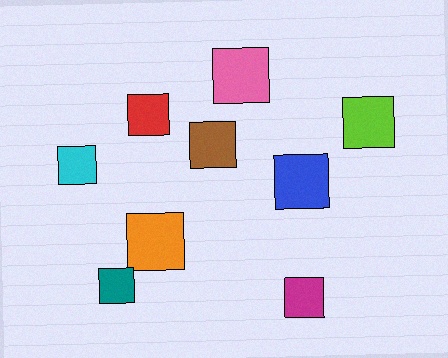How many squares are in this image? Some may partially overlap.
There are 9 squares.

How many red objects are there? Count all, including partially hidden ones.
There is 1 red object.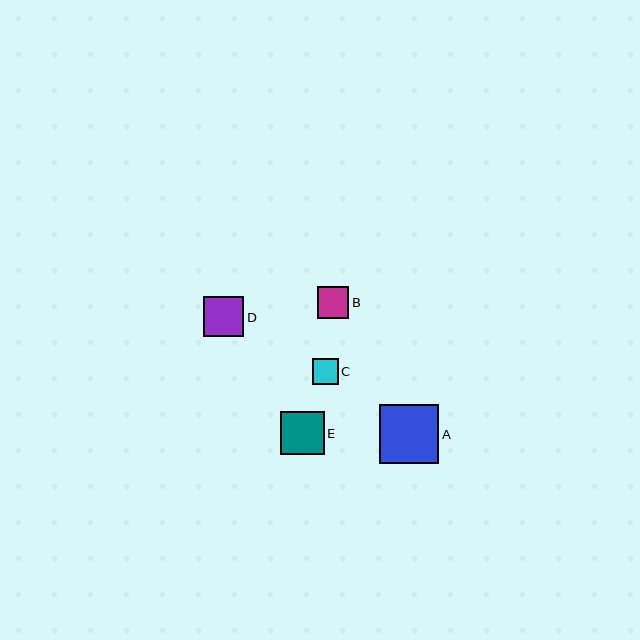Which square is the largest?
Square A is the largest with a size of approximately 59 pixels.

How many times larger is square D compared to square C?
Square D is approximately 1.6 times the size of square C.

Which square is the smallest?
Square C is the smallest with a size of approximately 26 pixels.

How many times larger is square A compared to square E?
Square A is approximately 1.4 times the size of square E.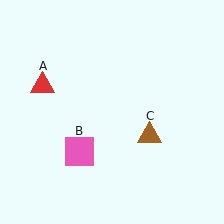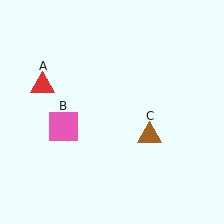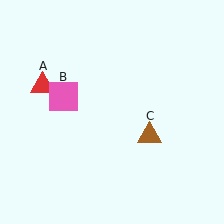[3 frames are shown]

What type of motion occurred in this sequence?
The pink square (object B) rotated clockwise around the center of the scene.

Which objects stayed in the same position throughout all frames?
Red triangle (object A) and brown triangle (object C) remained stationary.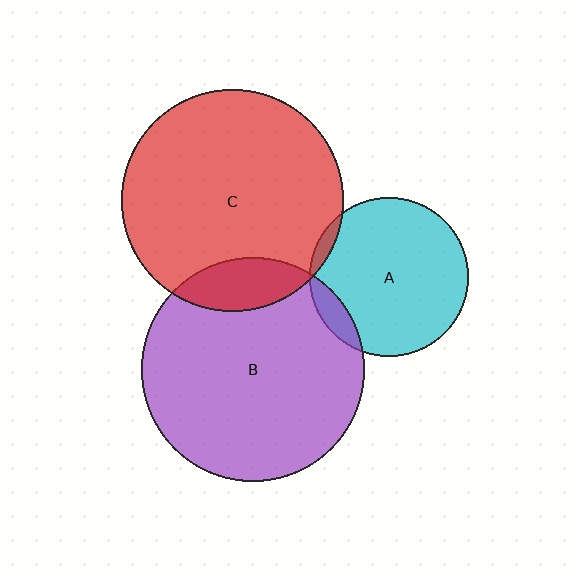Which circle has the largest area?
Circle B (purple).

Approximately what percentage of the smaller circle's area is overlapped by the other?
Approximately 5%.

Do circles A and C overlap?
Yes.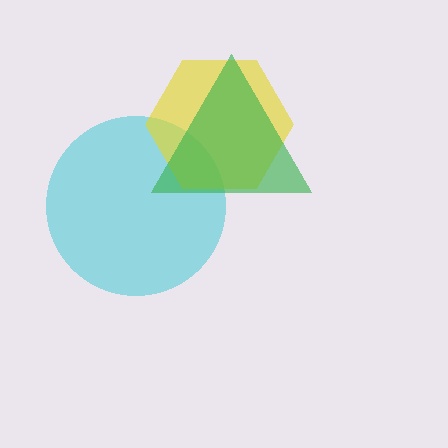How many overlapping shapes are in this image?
There are 3 overlapping shapes in the image.